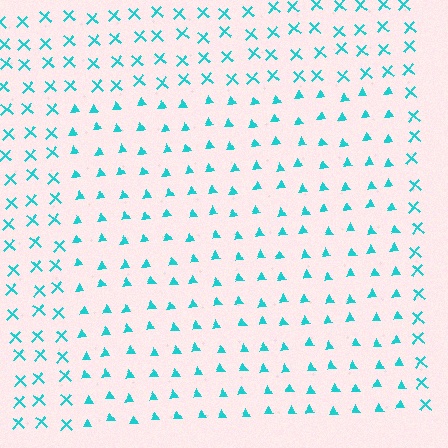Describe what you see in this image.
The image is filled with small cyan elements arranged in a uniform grid. A rectangle-shaped region contains triangles, while the surrounding area contains X marks. The boundary is defined purely by the change in element shape.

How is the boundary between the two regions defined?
The boundary is defined by a change in element shape: triangles inside vs. X marks outside. All elements share the same color and spacing.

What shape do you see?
I see a rectangle.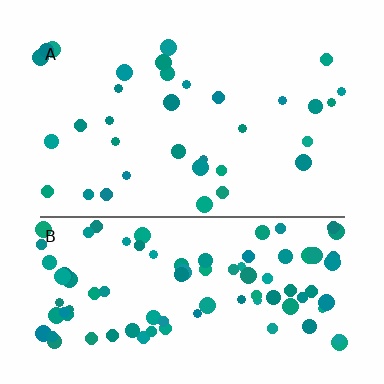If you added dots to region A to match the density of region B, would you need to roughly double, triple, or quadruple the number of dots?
Approximately triple.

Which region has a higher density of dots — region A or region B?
B (the bottom).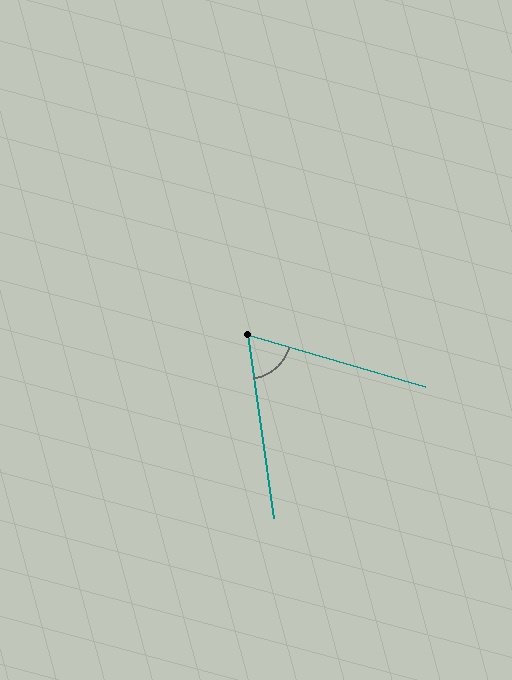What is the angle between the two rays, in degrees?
Approximately 66 degrees.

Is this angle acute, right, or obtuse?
It is acute.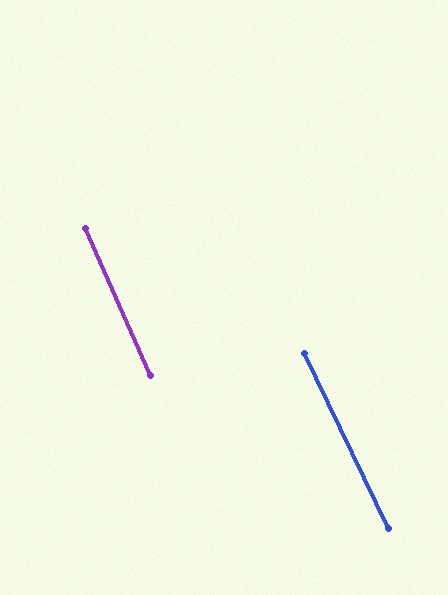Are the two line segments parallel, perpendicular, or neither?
Parallel — their directions differ by only 1.9°.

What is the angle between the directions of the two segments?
Approximately 2 degrees.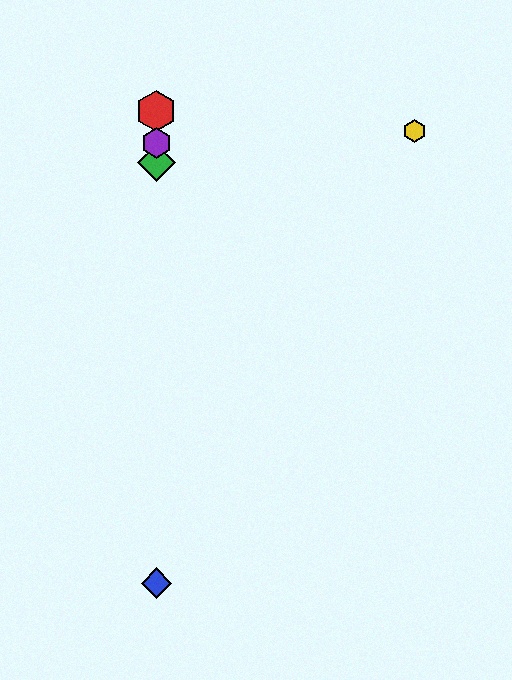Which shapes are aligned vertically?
The red hexagon, the blue diamond, the green diamond, the purple hexagon are aligned vertically.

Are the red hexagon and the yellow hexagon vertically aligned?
No, the red hexagon is at x≈156 and the yellow hexagon is at x≈415.